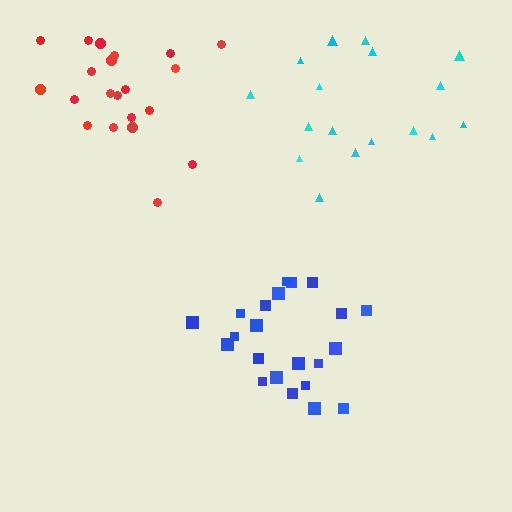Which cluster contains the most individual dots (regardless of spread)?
Blue (22).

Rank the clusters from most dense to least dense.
blue, red, cyan.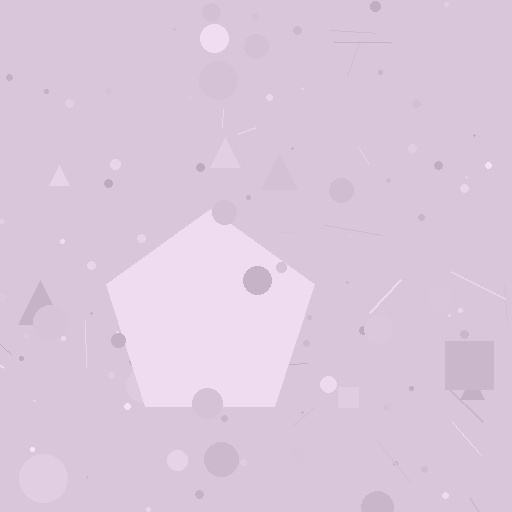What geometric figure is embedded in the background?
A pentagon is embedded in the background.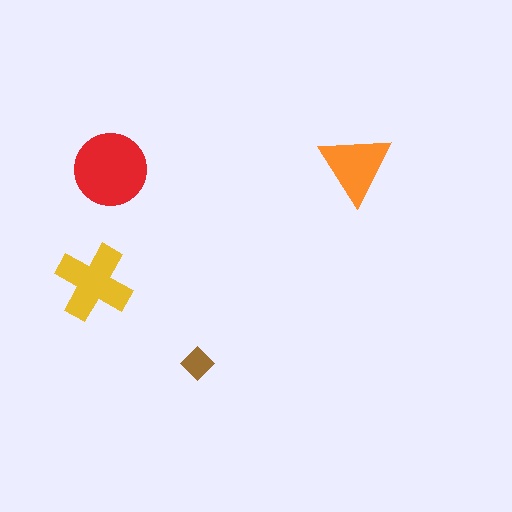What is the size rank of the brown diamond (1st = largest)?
4th.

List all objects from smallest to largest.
The brown diamond, the orange triangle, the yellow cross, the red circle.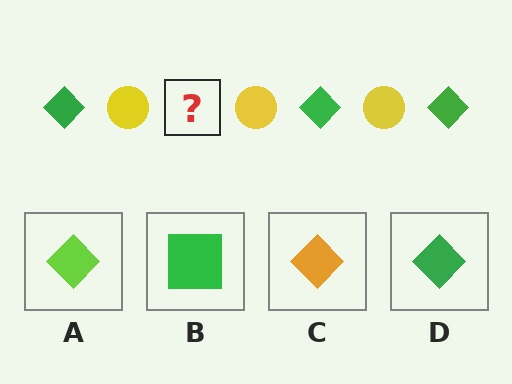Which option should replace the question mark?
Option D.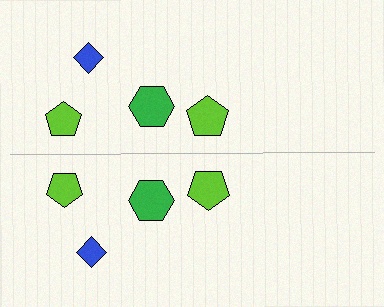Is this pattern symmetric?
Yes, this pattern has bilateral (reflection) symmetry.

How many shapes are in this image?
There are 8 shapes in this image.